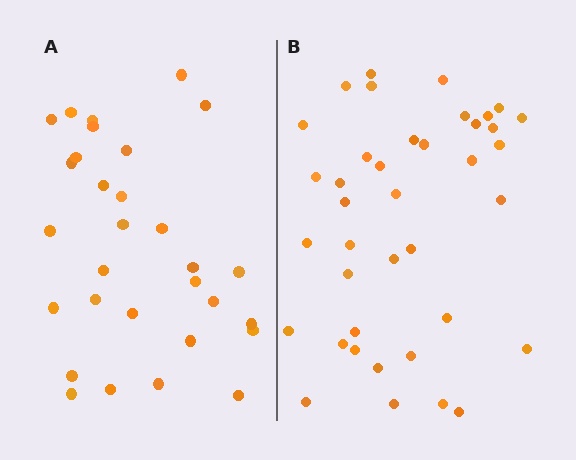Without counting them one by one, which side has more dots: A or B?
Region B (the right region) has more dots.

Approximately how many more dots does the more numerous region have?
Region B has roughly 8 or so more dots than region A.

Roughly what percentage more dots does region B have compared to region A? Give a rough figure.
About 30% more.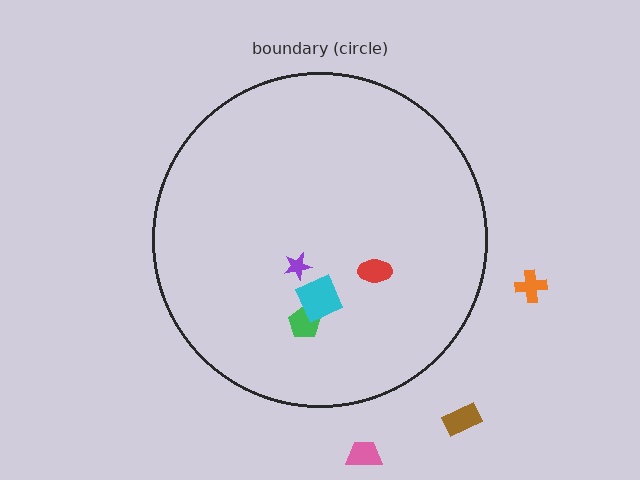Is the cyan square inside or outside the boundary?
Inside.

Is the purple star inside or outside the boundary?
Inside.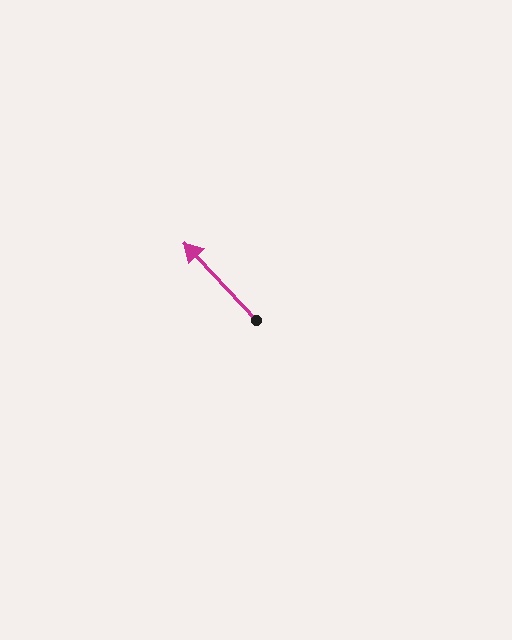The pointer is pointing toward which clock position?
Roughly 11 o'clock.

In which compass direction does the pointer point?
Northwest.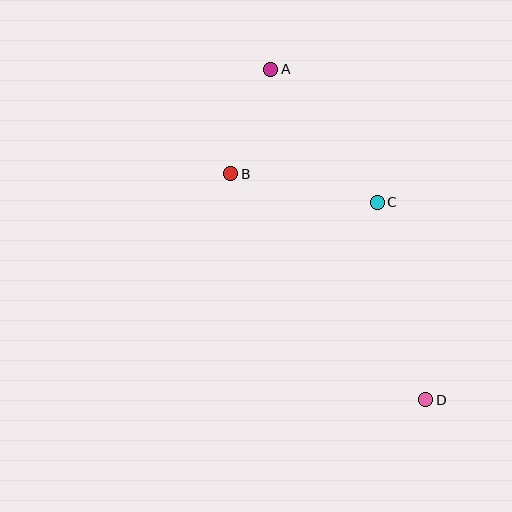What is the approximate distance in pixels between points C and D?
The distance between C and D is approximately 204 pixels.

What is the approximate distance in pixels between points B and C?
The distance between B and C is approximately 149 pixels.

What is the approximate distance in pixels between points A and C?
The distance between A and C is approximately 170 pixels.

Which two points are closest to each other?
Points A and B are closest to each other.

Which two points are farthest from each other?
Points A and D are farthest from each other.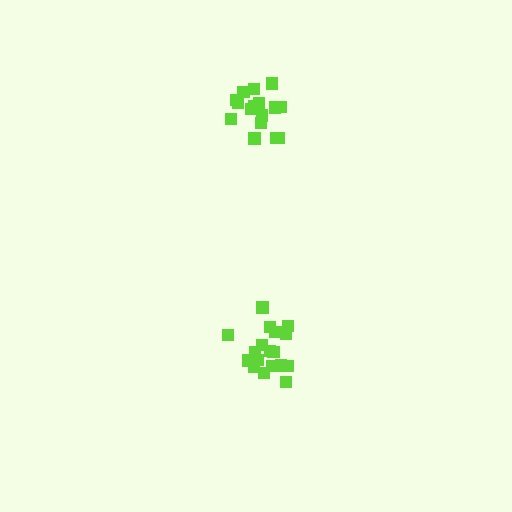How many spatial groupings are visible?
There are 2 spatial groupings.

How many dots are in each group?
Group 1: 16 dots, Group 2: 19 dots (35 total).